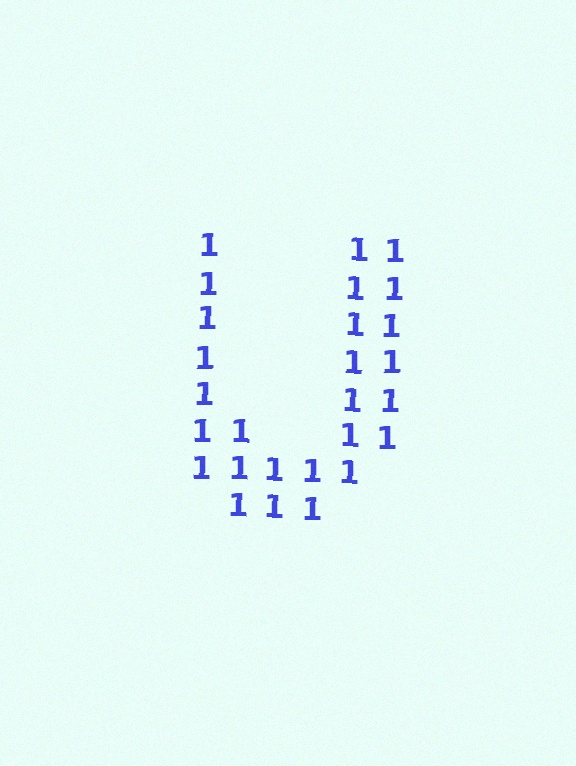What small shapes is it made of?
It is made of small digit 1's.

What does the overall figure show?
The overall figure shows the letter U.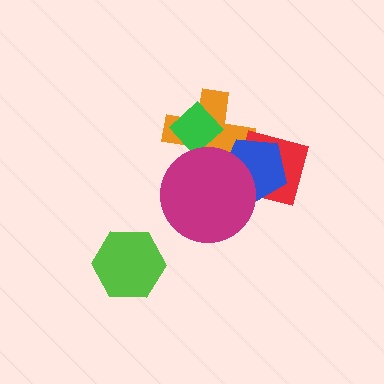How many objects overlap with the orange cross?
3 objects overlap with the orange cross.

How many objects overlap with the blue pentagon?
3 objects overlap with the blue pentagon.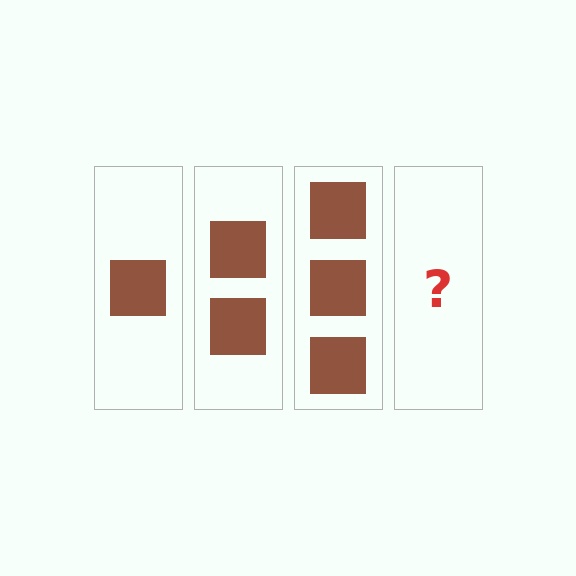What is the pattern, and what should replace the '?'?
The pattern is that each step adds one more square. The '?' should be 4 squares.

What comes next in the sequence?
The next element should be 4 squares.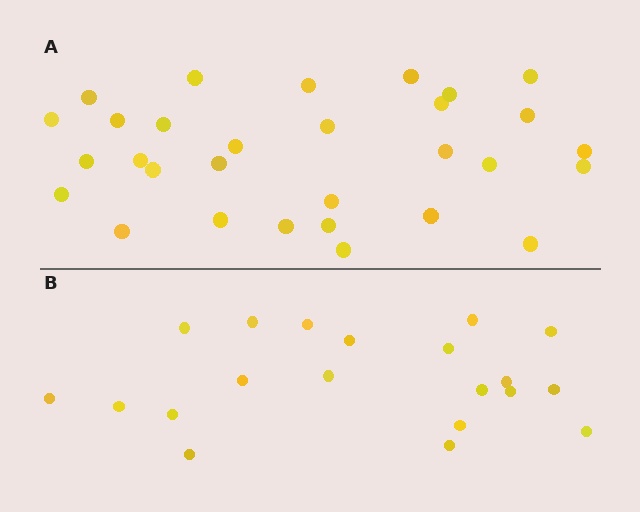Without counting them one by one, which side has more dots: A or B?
Region A (the top region) has more dots.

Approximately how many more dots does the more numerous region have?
Region A has roughly 10 or so more dots than region B.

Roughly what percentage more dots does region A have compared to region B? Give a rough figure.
About 50% more.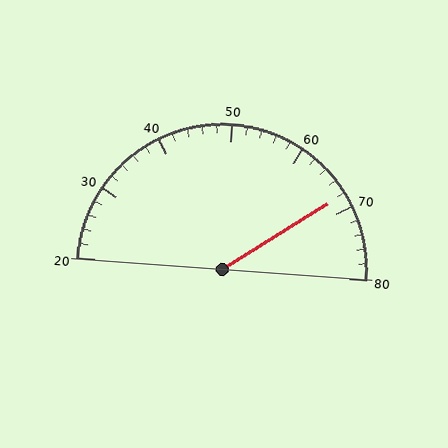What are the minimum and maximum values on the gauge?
The gauge ranges from 20 to 80.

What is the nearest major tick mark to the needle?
The nearest major tick mark is 70.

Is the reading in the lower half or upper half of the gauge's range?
The reading is in the upper half of the range (20 to 80).